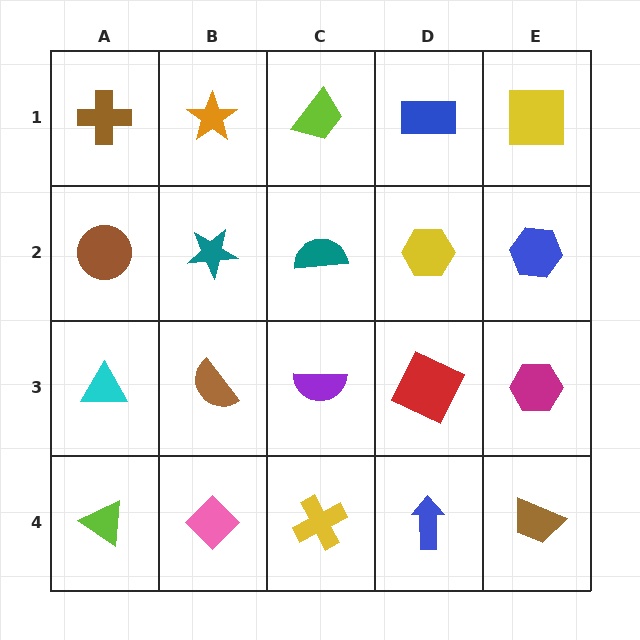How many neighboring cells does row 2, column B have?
4.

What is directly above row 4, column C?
A purple semicircle.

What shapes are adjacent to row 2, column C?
A lime trapezoid (row 1, column C), a purple semicircle (row 3, column C), a teal star (row 2, column B), a yellow hexagon (row 2, column D).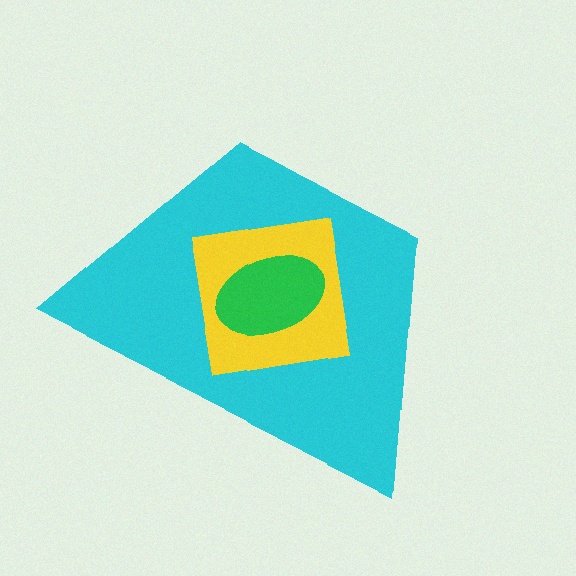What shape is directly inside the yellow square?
The green ellipse.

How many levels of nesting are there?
3.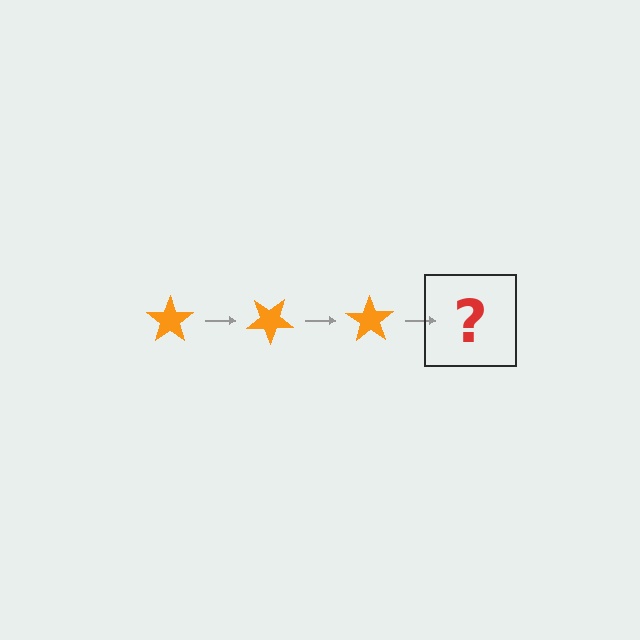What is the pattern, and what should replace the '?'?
The pattern is that the star rotates 35 degrees each step. The '?' should be an orange star rotated 105 degrees.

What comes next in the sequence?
The next element should be an orange star rotated 105 degrees.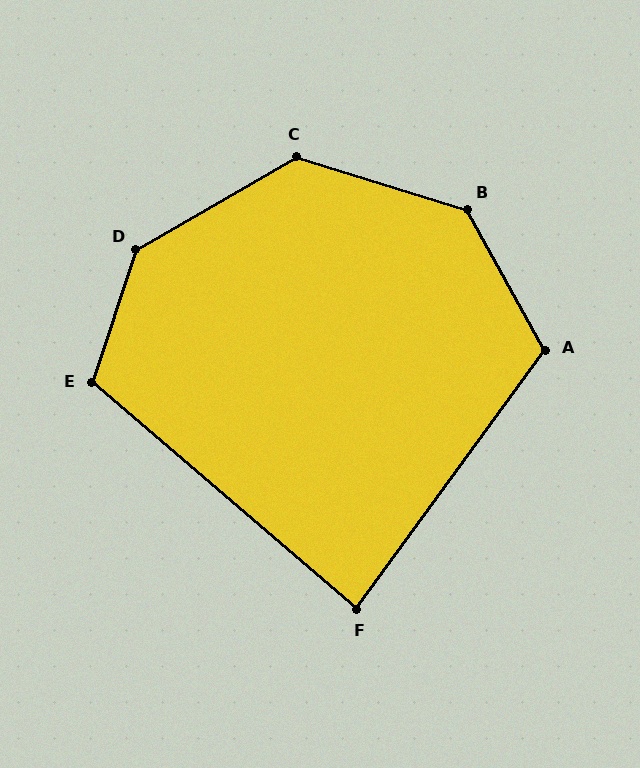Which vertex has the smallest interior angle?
F, at approximately 86 degrees.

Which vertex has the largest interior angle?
D, at approximately 138 degrees.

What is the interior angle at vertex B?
Approximately 136 degrees (obtuse).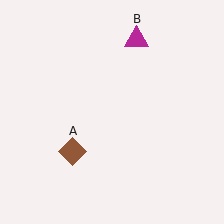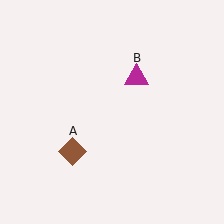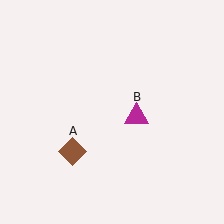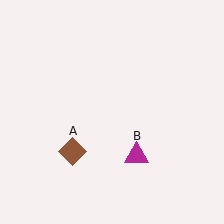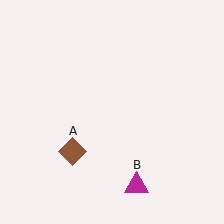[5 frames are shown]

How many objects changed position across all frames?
1 object changed position: magenta triangle (object B).